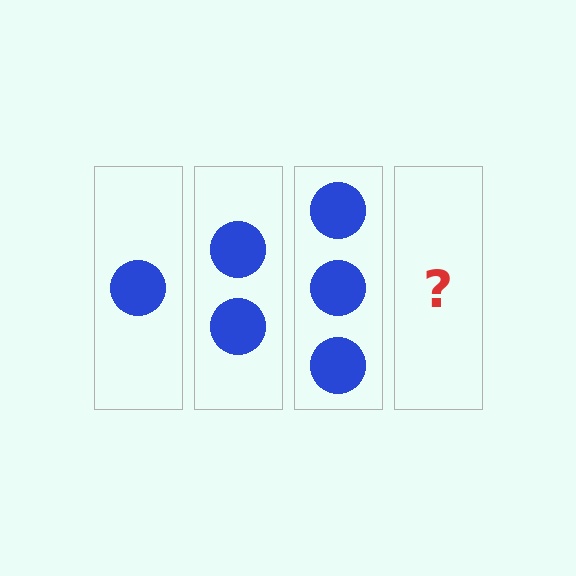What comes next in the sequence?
The next element should be 4 circles.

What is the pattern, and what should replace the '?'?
The pattern is that each step adds one more circle. The '?' should be 4 circles.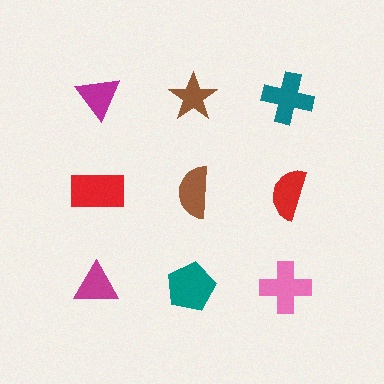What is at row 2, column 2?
A brown semicircle.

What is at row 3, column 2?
A teal pentagon.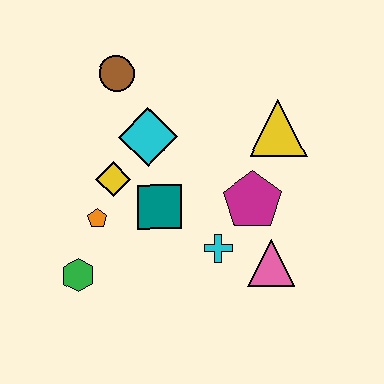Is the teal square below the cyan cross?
No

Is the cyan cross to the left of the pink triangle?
Yes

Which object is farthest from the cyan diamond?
The pink triangle is farthest from the cyan diamond.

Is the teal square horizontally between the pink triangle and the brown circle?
Yes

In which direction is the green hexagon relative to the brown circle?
The green hexagon is below the brown circle.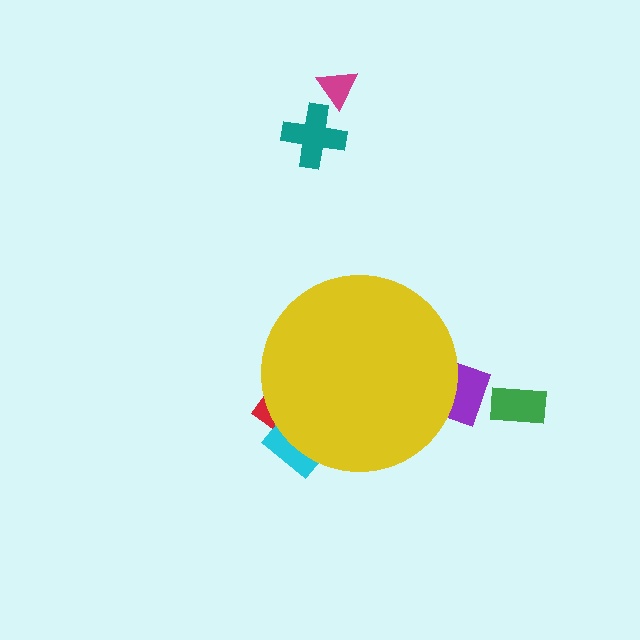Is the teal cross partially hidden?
No, the teal cross is fully visible.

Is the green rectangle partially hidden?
No, the green rectangle is fully visible.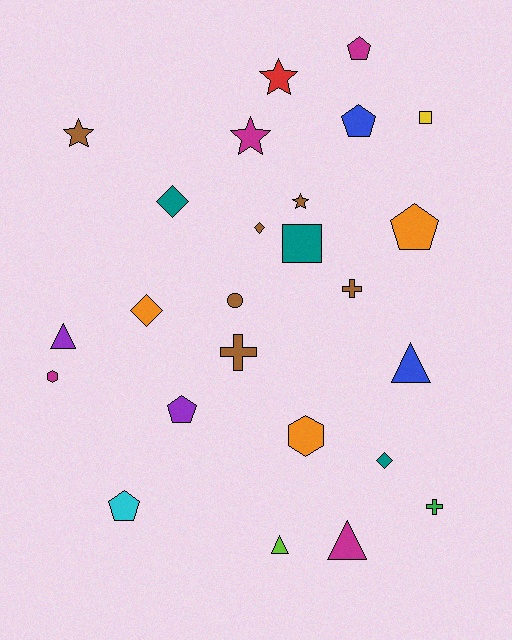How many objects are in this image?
There are 25 objects.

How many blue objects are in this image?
There are 2 blue objects.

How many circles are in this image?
There is 1 circle.